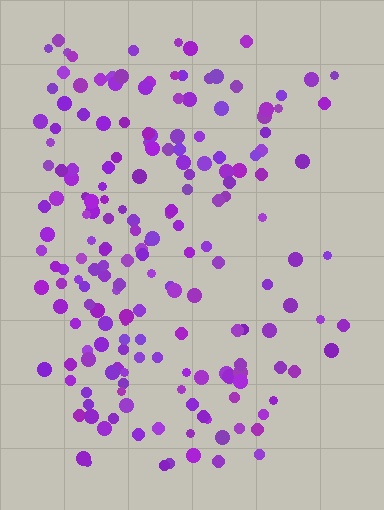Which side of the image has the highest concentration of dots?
The left.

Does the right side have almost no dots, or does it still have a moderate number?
Still a moderate number, just noticeably fewer than the left.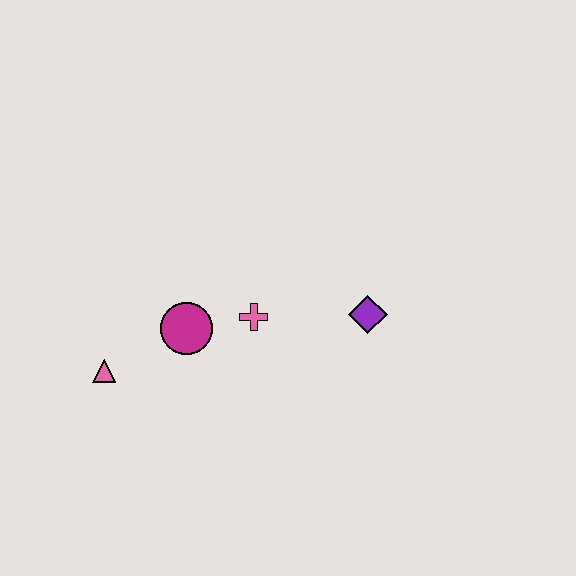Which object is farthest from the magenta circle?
The purple diamond is farthest from the magenta circle.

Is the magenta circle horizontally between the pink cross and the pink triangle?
Yes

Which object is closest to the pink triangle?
The magenta circle is closest to the pink triangle.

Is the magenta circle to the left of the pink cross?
Yes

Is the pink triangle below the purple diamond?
Yes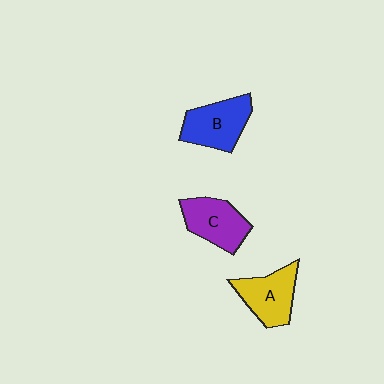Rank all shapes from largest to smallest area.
From largest to smallest: B (blue), A (yellow), C (purple).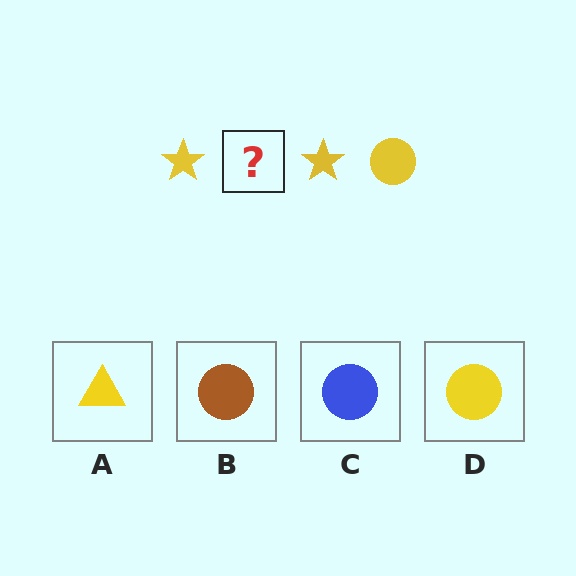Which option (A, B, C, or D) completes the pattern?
D.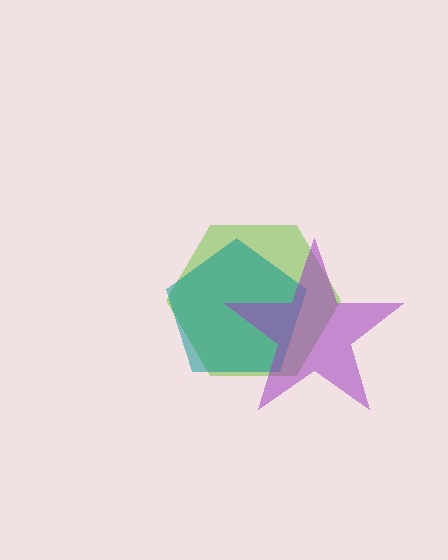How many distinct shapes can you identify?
There are 3 distinct shapes: a lime hexagon, a teal pentagon, a purple star.